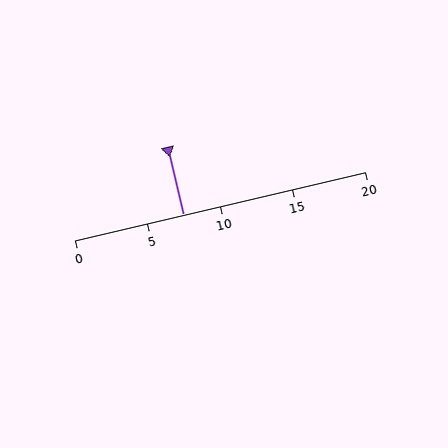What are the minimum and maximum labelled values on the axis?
The axis runs from 0 to 20.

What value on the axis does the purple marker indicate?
The marker indicates approximately 7.5.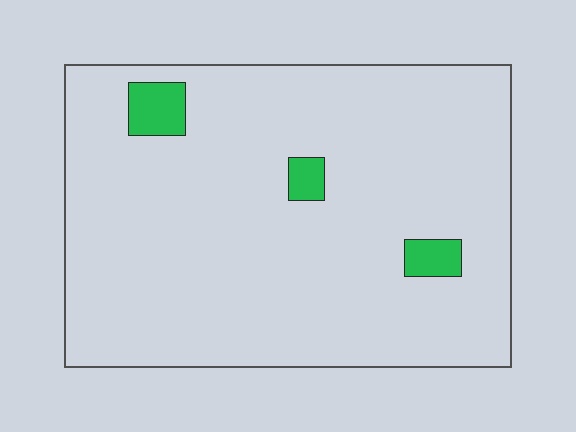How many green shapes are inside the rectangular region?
3.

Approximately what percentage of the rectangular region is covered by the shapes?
Approximately 5%.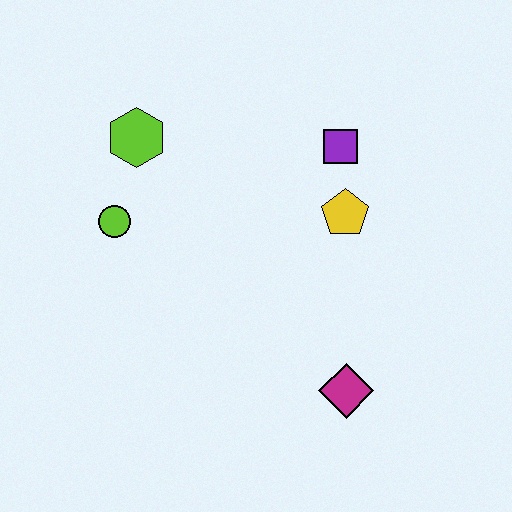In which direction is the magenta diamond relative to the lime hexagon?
The magenta diamond is below the lime hexagon.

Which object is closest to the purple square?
The yellow pentagon is closest to the purple square.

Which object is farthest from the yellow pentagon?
The lime circle is farthest from the yellow pentagon.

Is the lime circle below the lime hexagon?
Yes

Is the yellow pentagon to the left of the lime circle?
No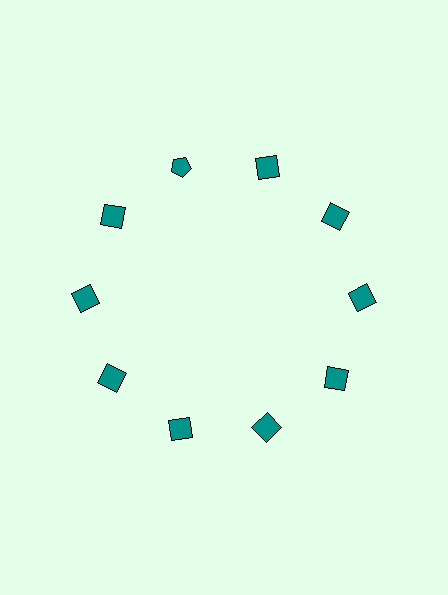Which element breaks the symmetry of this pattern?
The teal pentagon at roughly the 11 o'clock position breaks the symmetry. All other shapes are teal squares.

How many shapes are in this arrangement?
There are 10 shapes arranged in a ring pattern.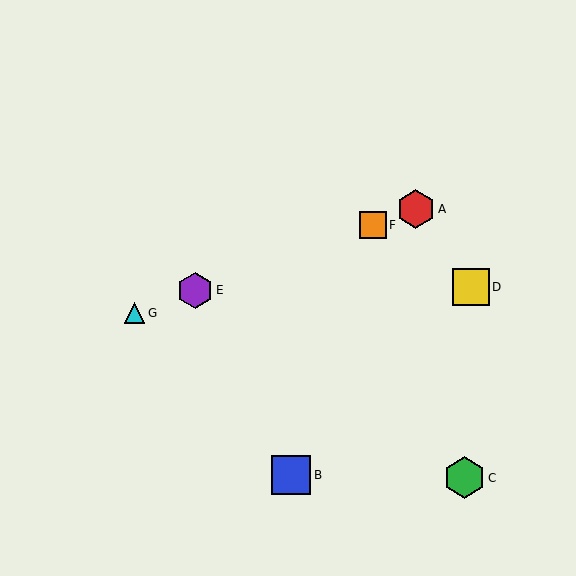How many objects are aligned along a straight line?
4 objects (A, E, F, G) are aligned along a straight line.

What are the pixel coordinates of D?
Object D is at (471, 287).